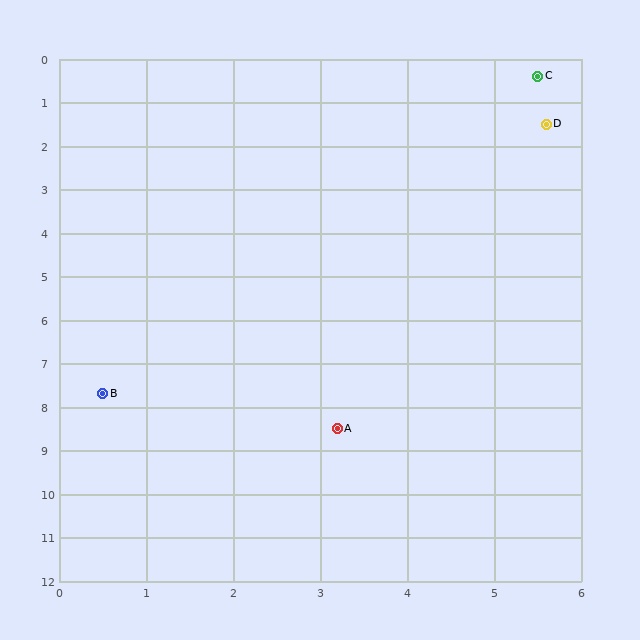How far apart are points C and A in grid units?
Points C and A are about 8.4 grid units apart.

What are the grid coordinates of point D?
Point D is at approximately (5.6, 1.5).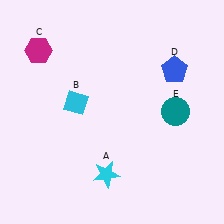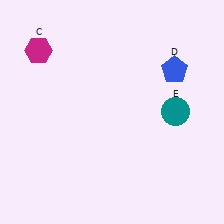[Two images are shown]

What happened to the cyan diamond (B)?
The cyan diamond (B) was removed in Image 2. It was in the top-left area of Image 1.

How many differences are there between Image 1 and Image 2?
There are 2 differences between the two images.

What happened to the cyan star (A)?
The cyan star (A) was removed in Image 2. It was in the bottom-left area of Image 1.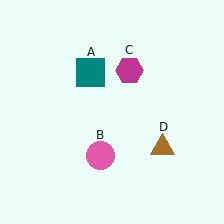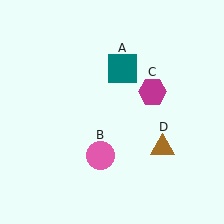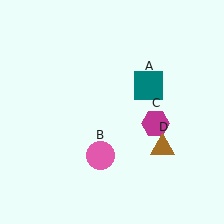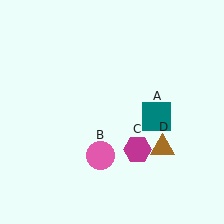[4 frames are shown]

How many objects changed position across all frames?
2 objects changed position: teal square (object A), magenta hexagon (object C).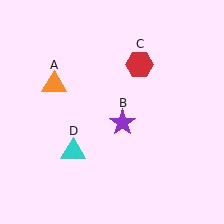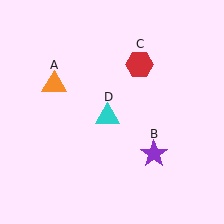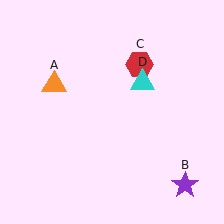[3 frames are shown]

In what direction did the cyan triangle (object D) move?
The cyan triangle (object D) moved up and to the right.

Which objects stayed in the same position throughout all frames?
Orange triangle (object A) and red hexagon (object C) remained stationary.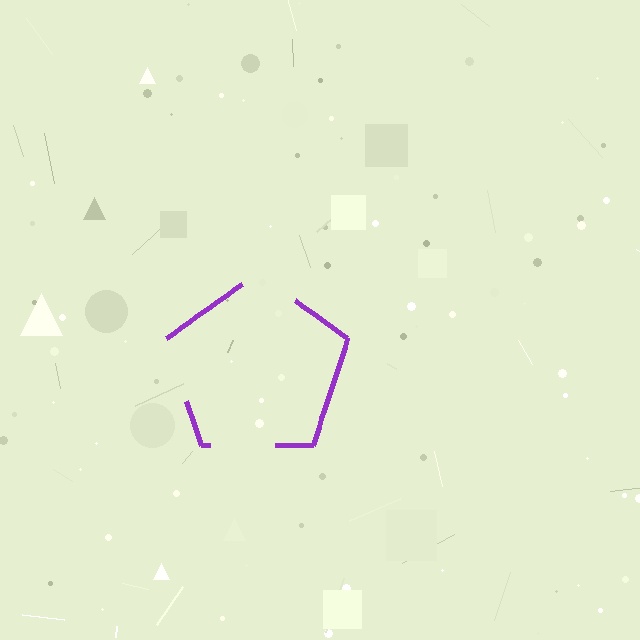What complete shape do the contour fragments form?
The contour fragments form a pentagon.